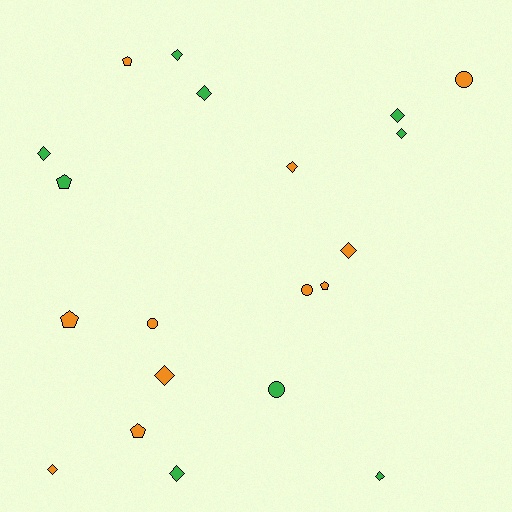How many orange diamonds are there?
There are 4 orange diamonds.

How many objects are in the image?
There are 20 objects.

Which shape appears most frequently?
Diamond, with 11 objects.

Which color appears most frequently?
Orange, with 11 objects.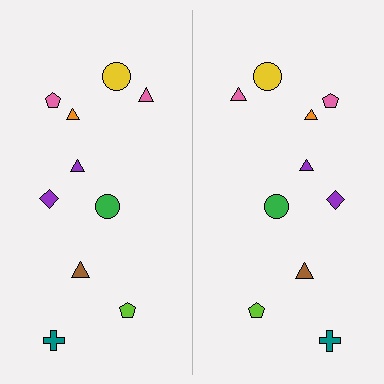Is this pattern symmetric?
Yes, this pattern has bilateral (reflection) symmetry.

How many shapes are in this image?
There are 20 shapes in this image.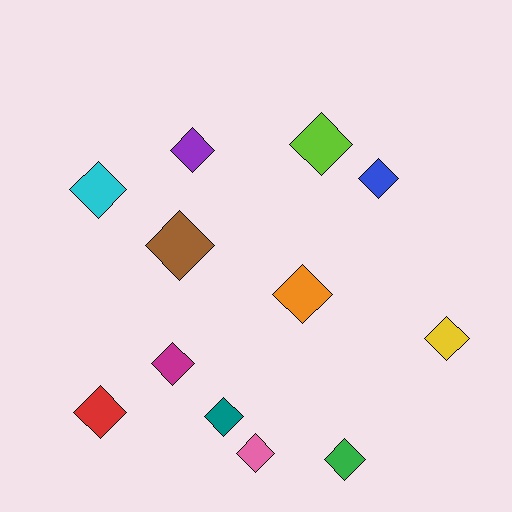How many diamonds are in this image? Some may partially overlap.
There are 12 diamonds.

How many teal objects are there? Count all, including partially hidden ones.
There is 1 teal object.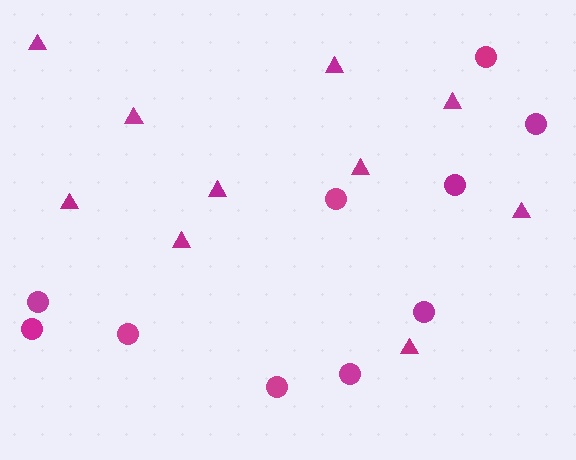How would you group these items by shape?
There are 2 groups: one group of triangles (10) and one group of circles (10).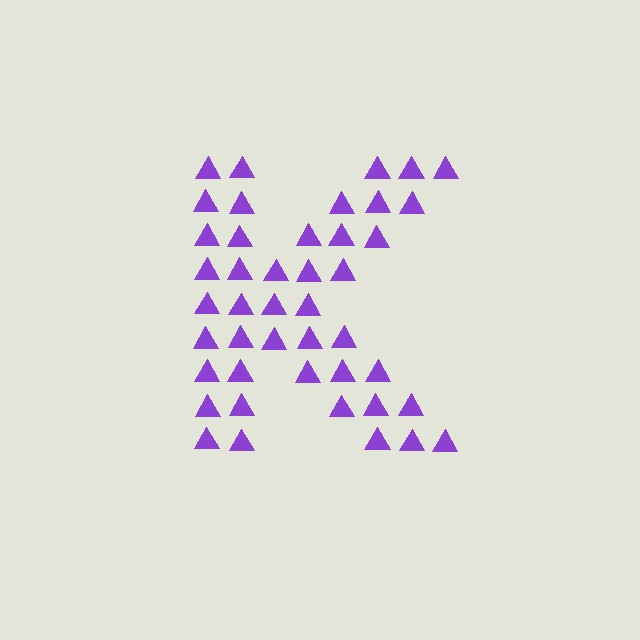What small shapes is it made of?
It is made of small triangles.